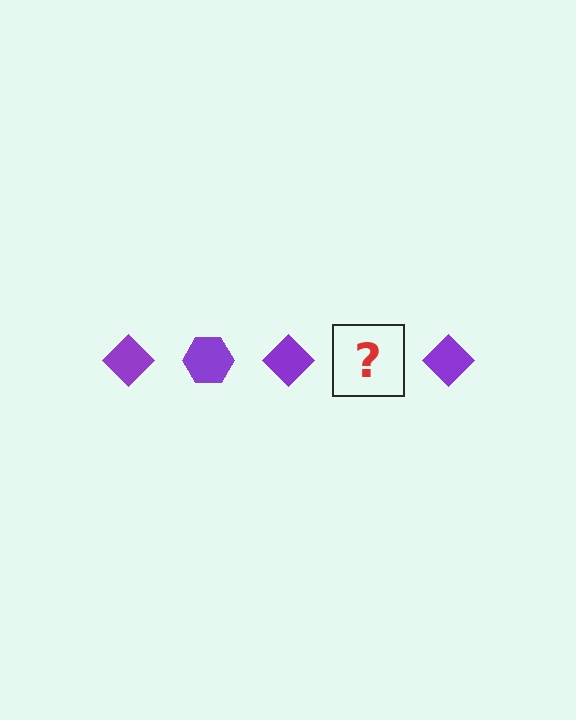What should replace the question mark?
The question mark should be replaced with a purple hexagon.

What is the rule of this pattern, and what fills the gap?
The rule is that the pattern cycles through diamond, hexagon shapes in purple. The gap should be filled with a purple hexagon.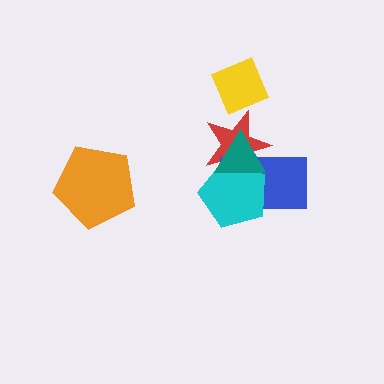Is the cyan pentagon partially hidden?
Yes, it is partially covered by another shape.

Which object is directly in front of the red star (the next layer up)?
The yellow diamond is directly in front of the red star.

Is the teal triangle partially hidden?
No, no other shape covers it.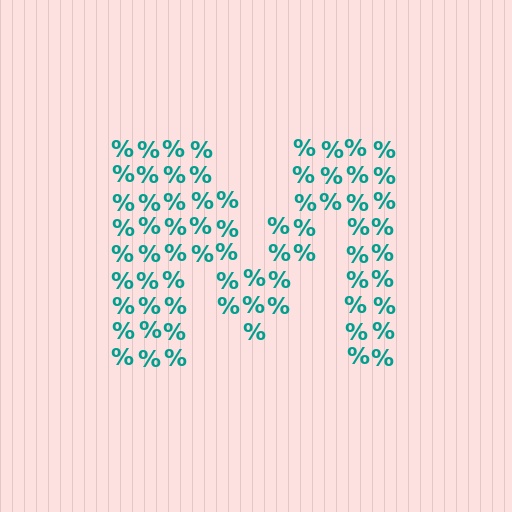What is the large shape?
The large shape is the letter M.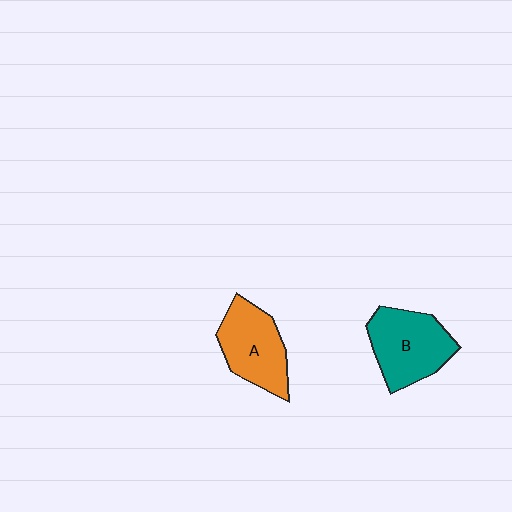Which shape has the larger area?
Shape B (teal).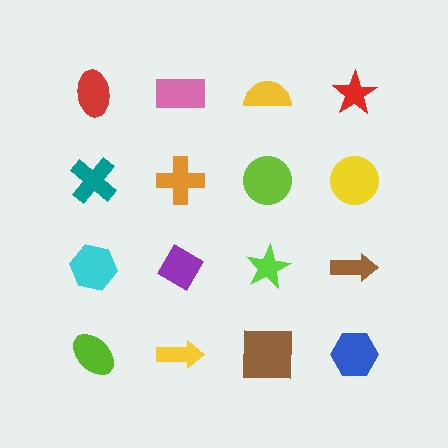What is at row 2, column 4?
A yellow circle.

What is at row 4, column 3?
A brown square.